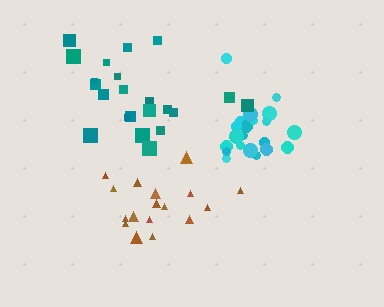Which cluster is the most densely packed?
Cyan.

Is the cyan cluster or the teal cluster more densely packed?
Cyan.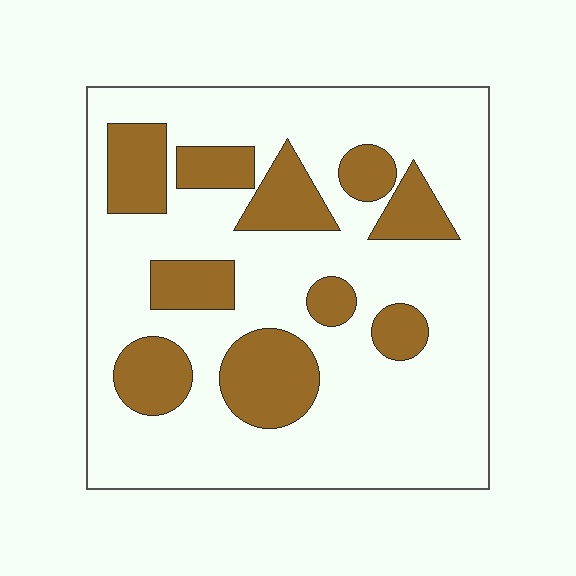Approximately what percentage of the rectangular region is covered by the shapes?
Approximately 25%.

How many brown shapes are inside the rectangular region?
10.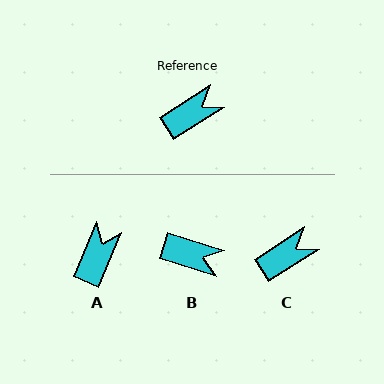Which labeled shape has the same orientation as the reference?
C.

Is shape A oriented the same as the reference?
No, it is off by about 34 degrees.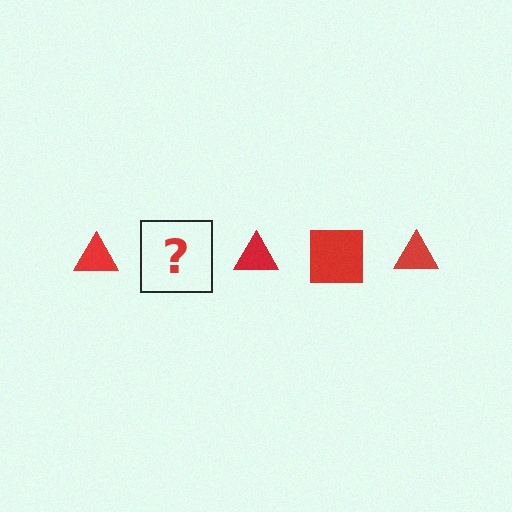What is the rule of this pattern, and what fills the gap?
The rule is that the pattern cycles through triangle, square shapes in red. The gap should be filled with a red square.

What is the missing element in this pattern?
The missing element is a red square.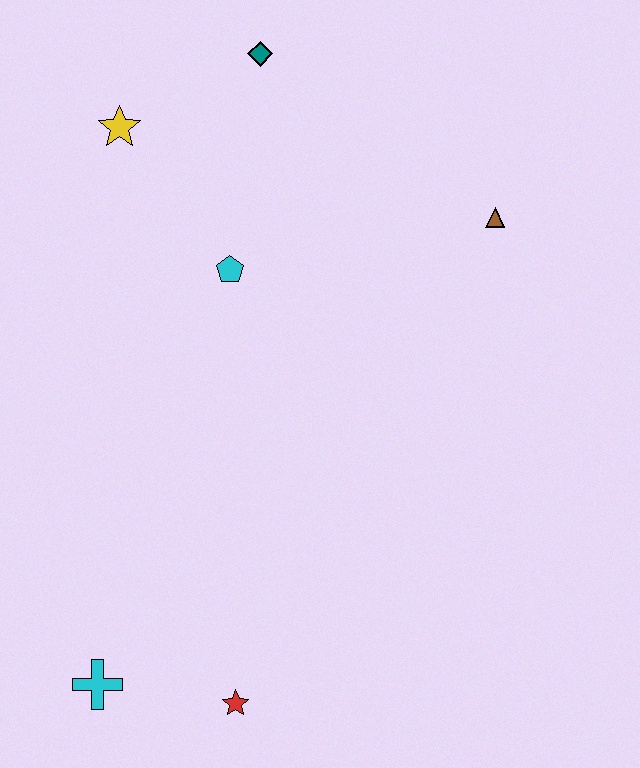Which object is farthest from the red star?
The teal diamond is farthest from the red star.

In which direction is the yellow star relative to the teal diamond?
The yellow star is to the left of the teal diamond.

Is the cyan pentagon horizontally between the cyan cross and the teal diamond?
Yes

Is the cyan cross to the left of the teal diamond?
Yes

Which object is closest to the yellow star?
The teal diamond is closest to the yellow star.